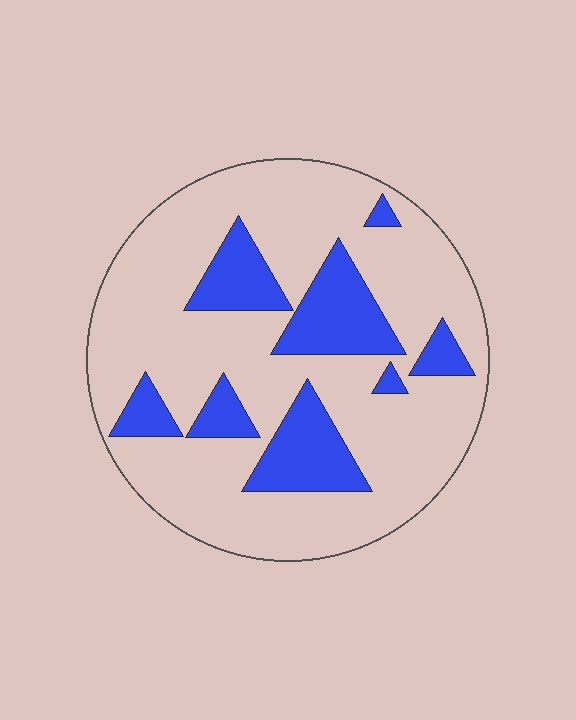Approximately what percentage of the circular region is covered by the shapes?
Approximately 25%.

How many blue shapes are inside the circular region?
8.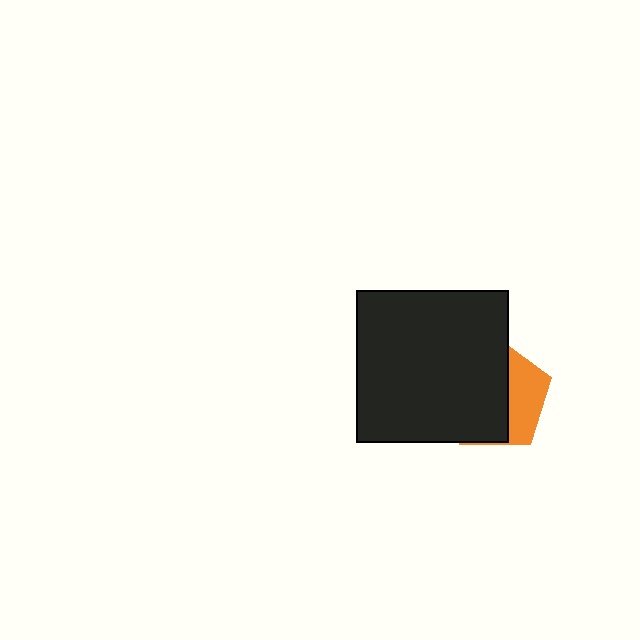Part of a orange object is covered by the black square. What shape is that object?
It is a pentagon.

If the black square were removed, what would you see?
You would see the complete orange pentagon.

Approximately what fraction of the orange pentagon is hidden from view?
Roughly 67% of the orange pentagon is hidden behind the black square.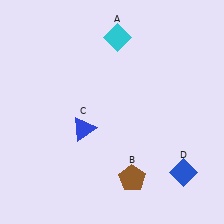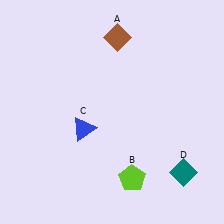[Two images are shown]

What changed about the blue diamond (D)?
In Image 1, D is blue. In Image 2, it changed to teal.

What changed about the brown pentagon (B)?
In Image 1, B is brown. In Image 2, it changed to lime.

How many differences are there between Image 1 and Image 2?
There are 3 differences between the two images.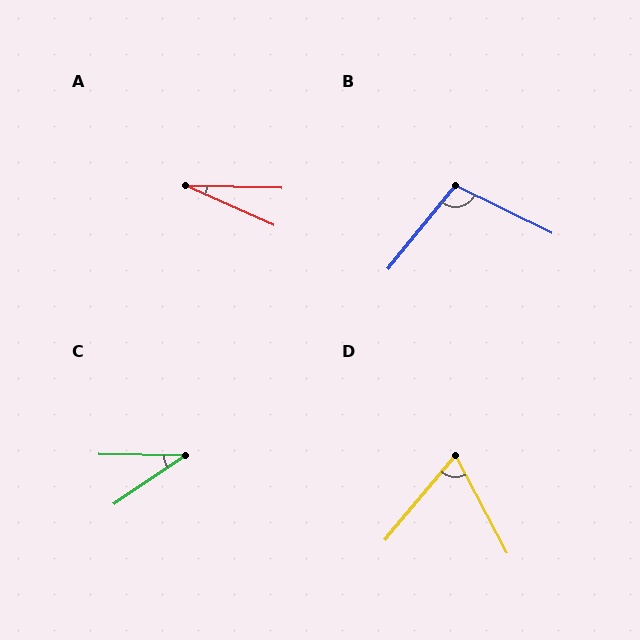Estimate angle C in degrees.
Approximately 35 degrees.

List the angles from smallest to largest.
A (23°), C (35°), D (68°), B (102°).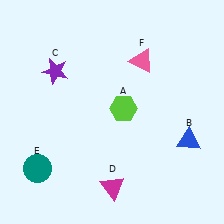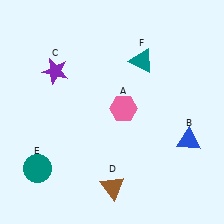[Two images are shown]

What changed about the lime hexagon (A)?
In Image 1, A is lime. In Image 2, it changed to pink.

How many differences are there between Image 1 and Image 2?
There are 3 differences between the two images.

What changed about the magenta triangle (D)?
In Image 1, D is magenta. In Image 2, it changed to brown.